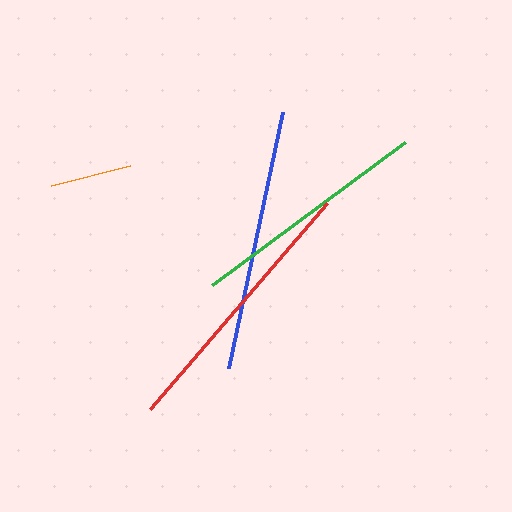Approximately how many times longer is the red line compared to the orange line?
The red line is approximately 3.4 times the length of the orange line.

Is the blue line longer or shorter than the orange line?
The blue line is longer than the orange line.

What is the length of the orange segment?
The orange segment is approximately 81 pixels long.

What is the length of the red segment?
The red segment is approximately 271 pixels long.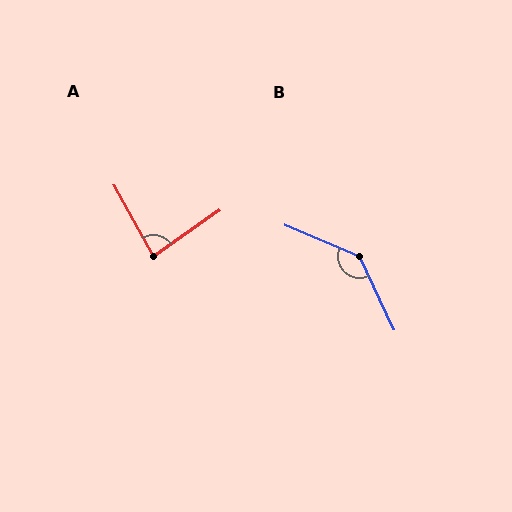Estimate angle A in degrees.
Approximately 84 degrees.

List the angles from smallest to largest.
A (84°), B (138°).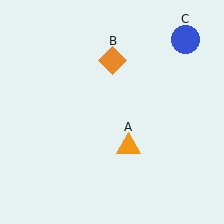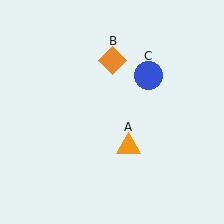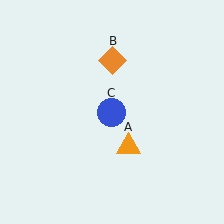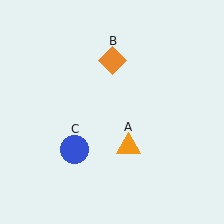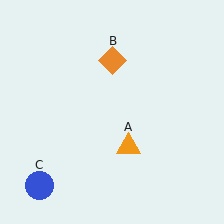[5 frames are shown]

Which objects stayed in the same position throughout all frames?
Orange triangle (object A) and orange diamond (object B) remained stationary.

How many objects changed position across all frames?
1 object changed position: blue circle (object C).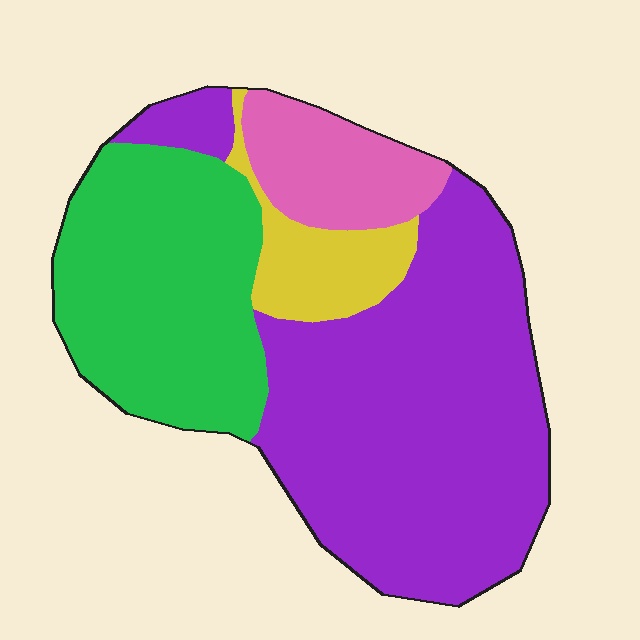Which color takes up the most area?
Purple, at roughly 50%.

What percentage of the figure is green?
Green takes up between a sixth and a third of the figure.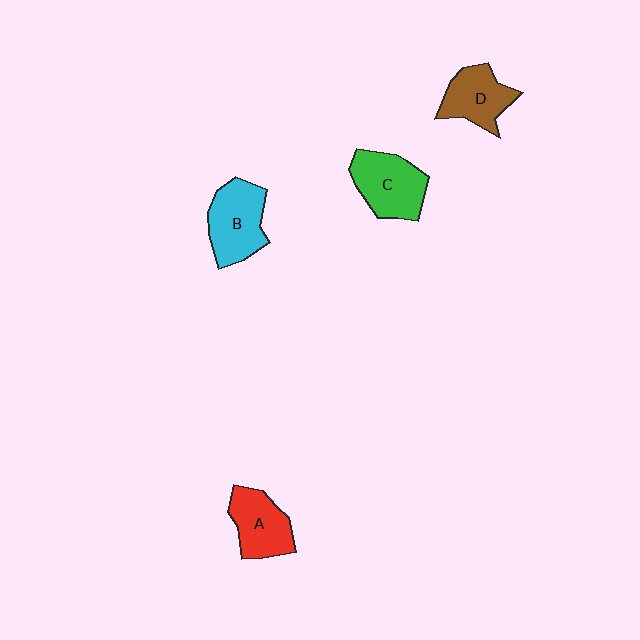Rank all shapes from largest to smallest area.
From largest to smallest: B (cyan), C (green), A (red), D (brown).